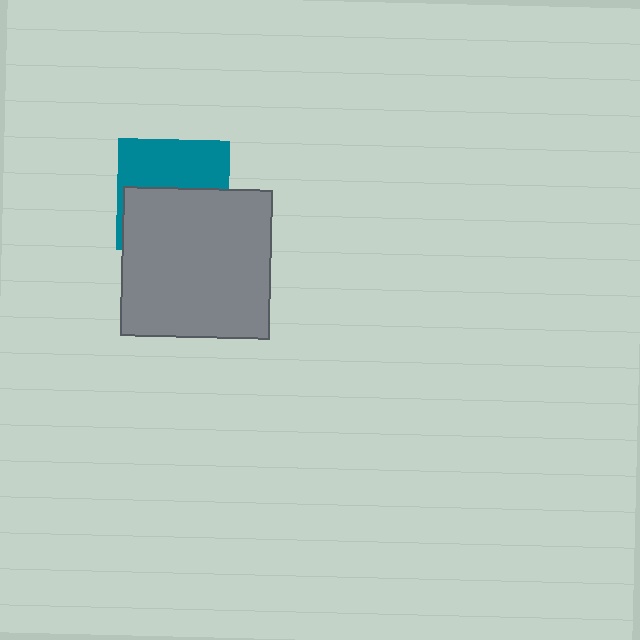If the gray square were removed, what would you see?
You would see the complete teal square.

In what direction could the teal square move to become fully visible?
The teal square could move up. That would shift it out from behind the gray square entirely.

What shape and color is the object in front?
The object in front is a gray square.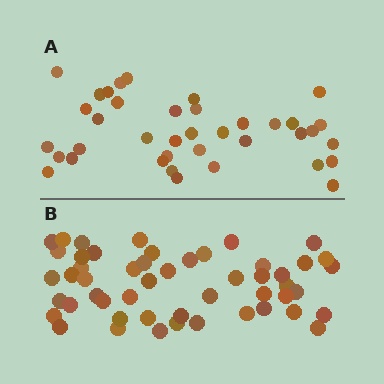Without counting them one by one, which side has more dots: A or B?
Region B (the bottom region) has more dots.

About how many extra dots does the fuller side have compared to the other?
Region B has approximately 15 more dots than region A.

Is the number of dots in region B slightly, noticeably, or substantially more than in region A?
Region B has noticeably more, but not dramatically so. The ratio is roughly 1.3 to 1.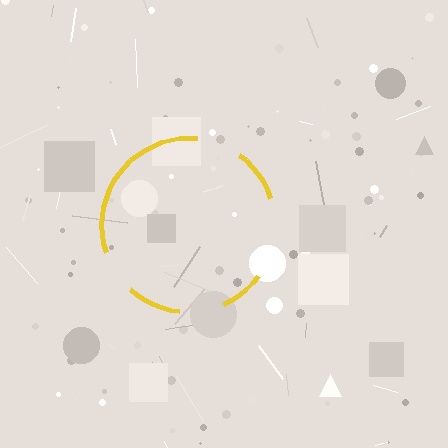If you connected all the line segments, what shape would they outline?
They would outline a circle.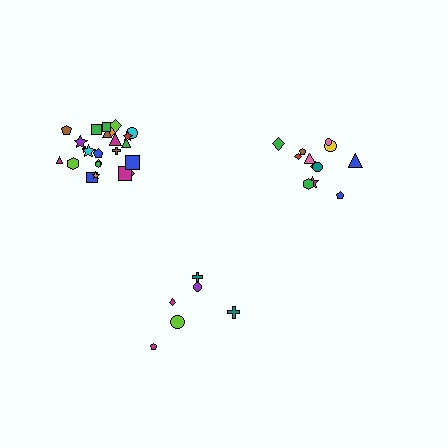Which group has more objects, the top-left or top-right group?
The top-left group.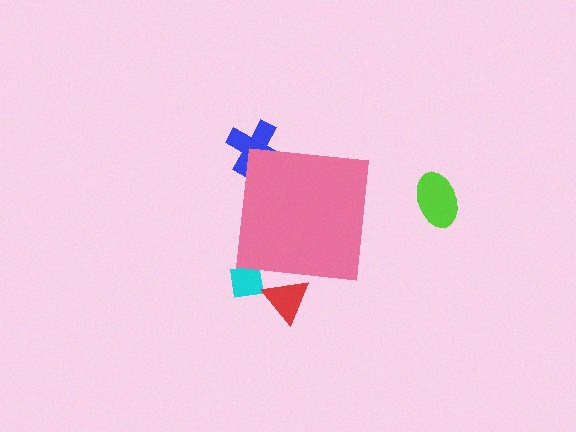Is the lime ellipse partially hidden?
No, the lime ellipse is fully visible.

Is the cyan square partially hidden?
Yes, the cyan square is partially hidden behind the pink square.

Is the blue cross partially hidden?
Yes, the blue cross is partially hidden behind the pink square.